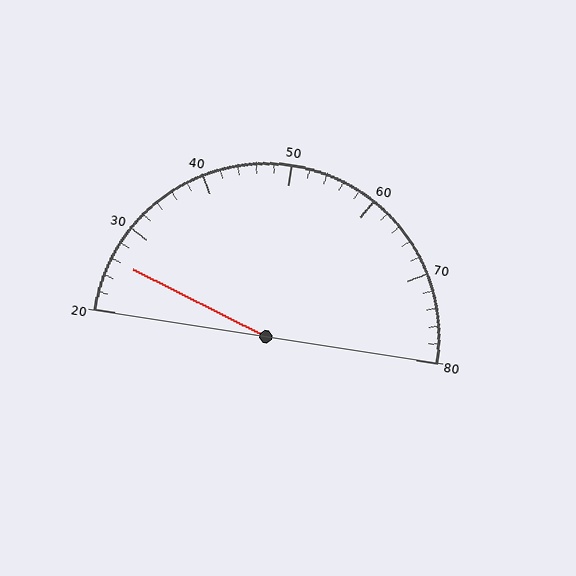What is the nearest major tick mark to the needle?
The nearest major tick mark is 30.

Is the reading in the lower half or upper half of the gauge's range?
The reading is in the lower half of the range (20 to 80).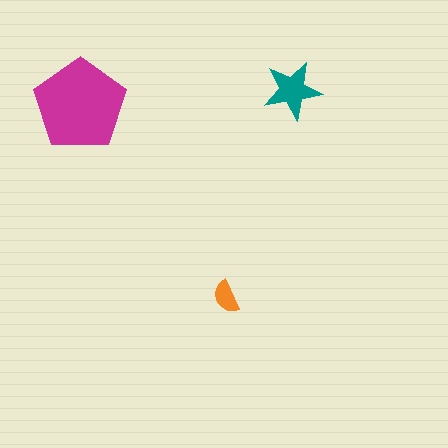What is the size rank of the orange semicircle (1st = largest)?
3rd.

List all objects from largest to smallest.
The magenta pentagon, the teal star, the orange semicircle.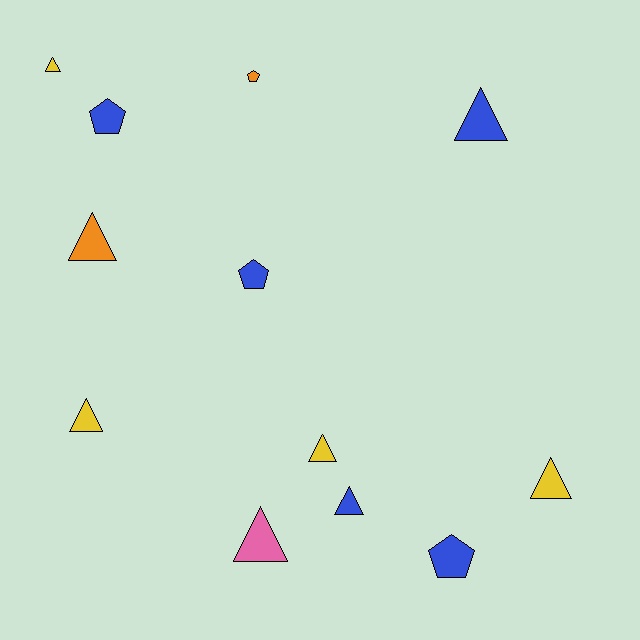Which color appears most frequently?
Blue, with 5 objects.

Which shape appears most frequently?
Triangle, with 8 objects.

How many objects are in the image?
There are 12 objects.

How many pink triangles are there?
There is 1 pink triangle.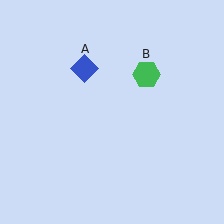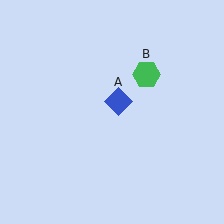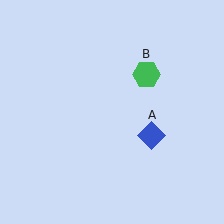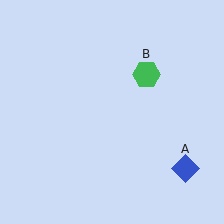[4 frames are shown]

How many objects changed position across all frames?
1 object changed position: blue diamond (object A).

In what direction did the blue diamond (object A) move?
The blue diamond (object A) moved down and to the right.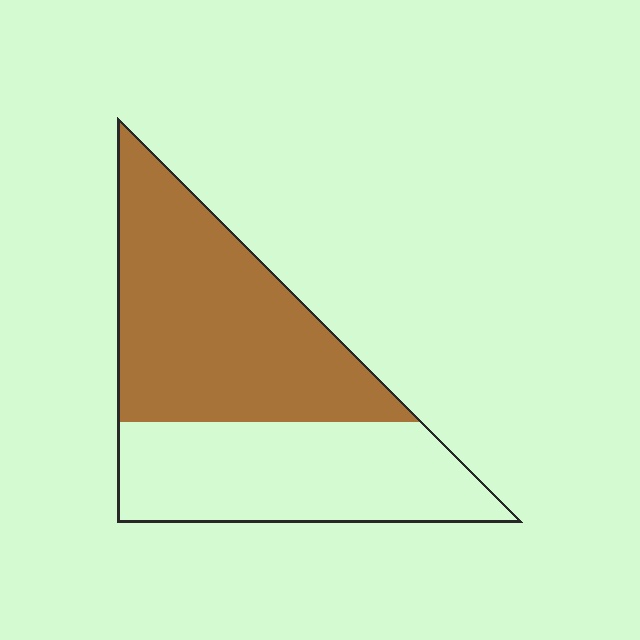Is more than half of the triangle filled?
Yes.